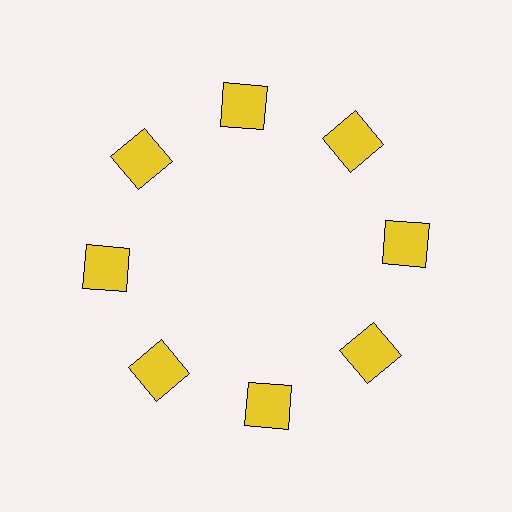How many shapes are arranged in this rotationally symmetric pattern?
There are 8 shapes, arranged in 8 groups of 1.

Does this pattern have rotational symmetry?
Yes, this pattern has 8-fold rotational symmetry. It looks the same after rotating 45 degrees around the center.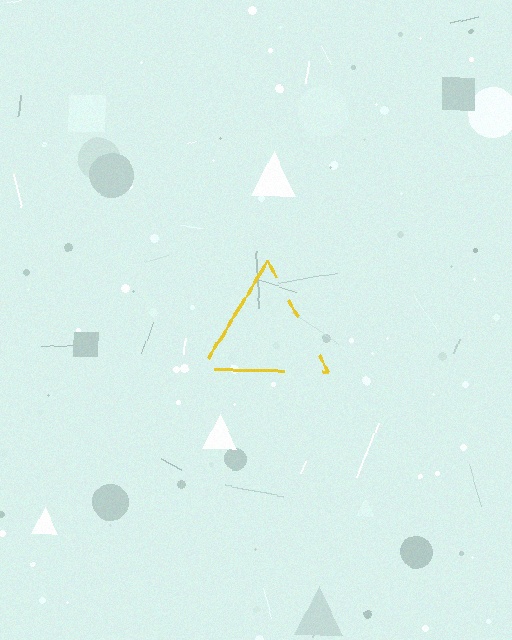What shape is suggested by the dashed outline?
The dashed outline suggests a triangle.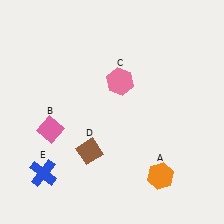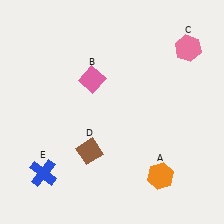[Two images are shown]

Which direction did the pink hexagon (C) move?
The pink hexagon (C) moved right.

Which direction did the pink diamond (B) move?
The pink diamond (B) moved up.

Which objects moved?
The objects that moved are: the pink diamond (B), the pink hexagon (C).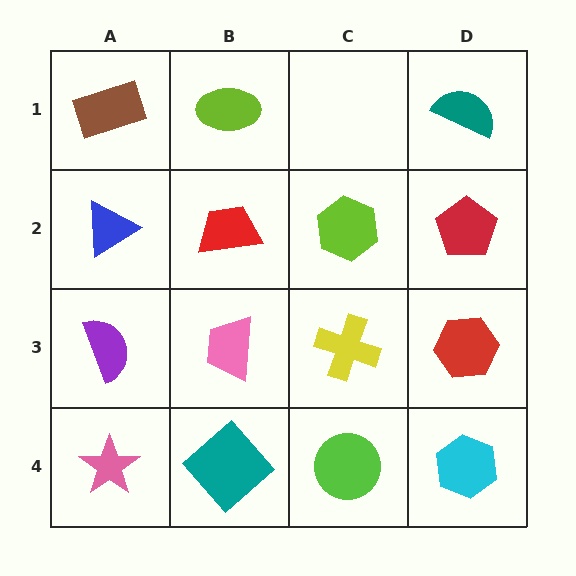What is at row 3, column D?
A red hexagon.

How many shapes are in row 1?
3 shapes.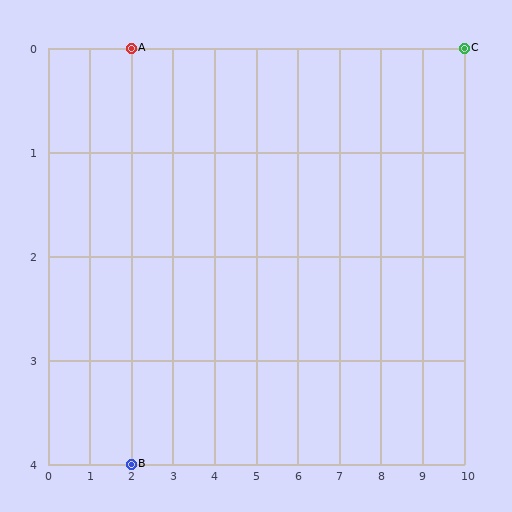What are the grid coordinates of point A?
Point A is at grid coordinates (2, 0).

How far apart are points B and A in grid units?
Points B and A are 4 rows apart.